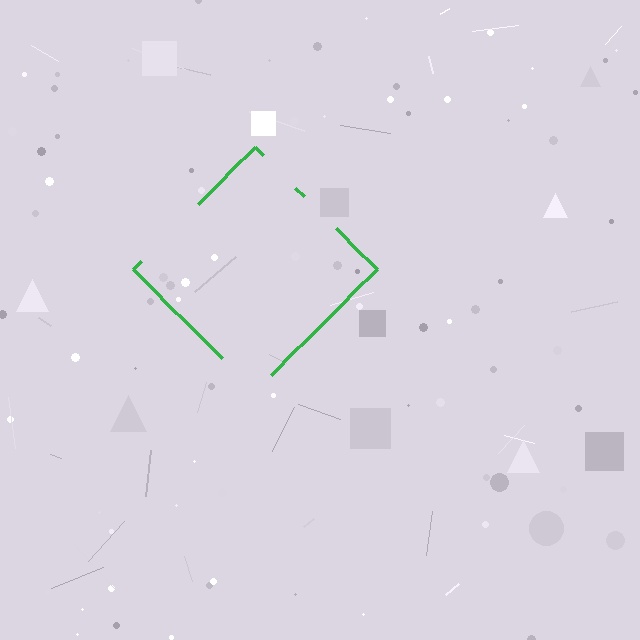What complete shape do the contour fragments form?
The contour fragments form a diamond.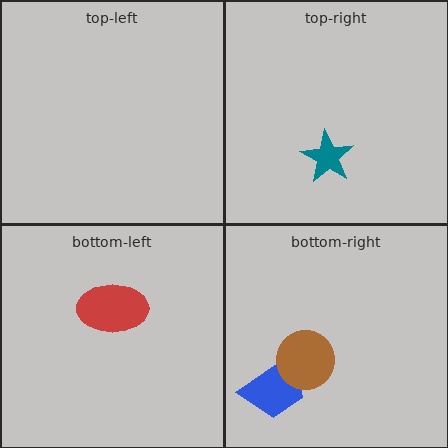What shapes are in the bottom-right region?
The blue trapezoid, the brown circle.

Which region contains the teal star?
The top-right region.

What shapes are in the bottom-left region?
The red ellipse.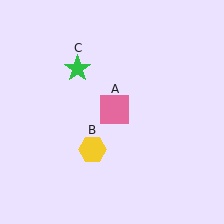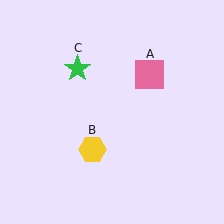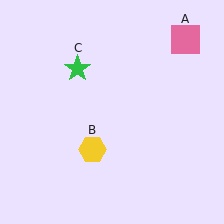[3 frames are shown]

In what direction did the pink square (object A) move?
The pink square (object A) moved up and to the right.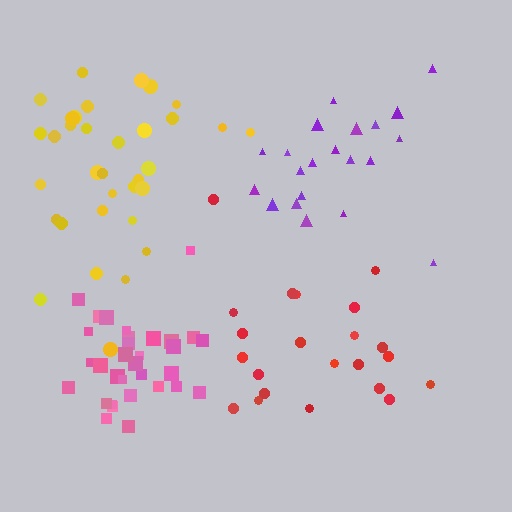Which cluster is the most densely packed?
Pink.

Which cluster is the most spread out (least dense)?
Red.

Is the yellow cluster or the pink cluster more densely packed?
Pink.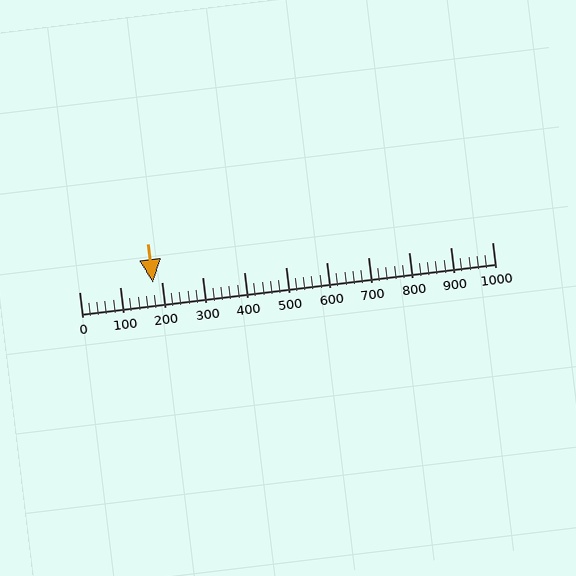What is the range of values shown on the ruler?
The ruler shows values from 0 to 1000.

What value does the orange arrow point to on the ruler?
The orange arrow points to approximately 180.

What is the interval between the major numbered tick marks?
The major tick marks are spaced 100 units apart.